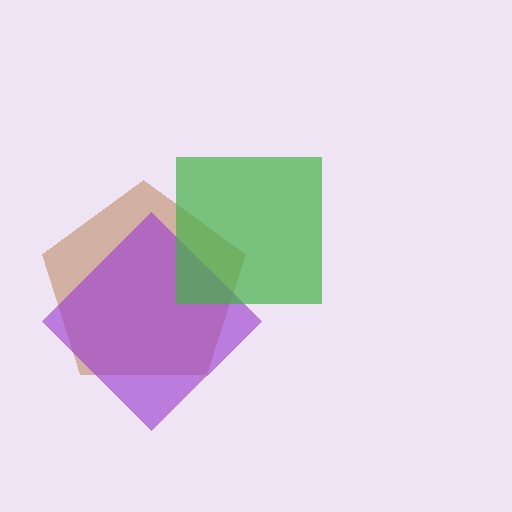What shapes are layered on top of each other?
The layered shapes are: a brown pentagon, a purple diamond, a green square.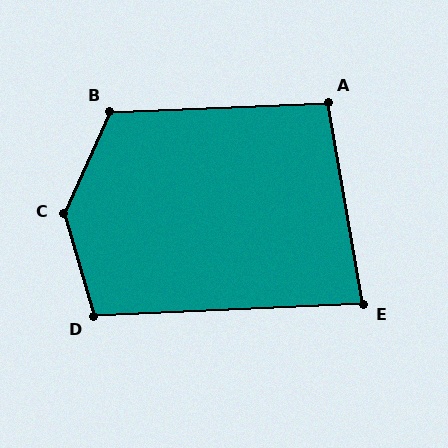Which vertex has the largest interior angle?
C, at approximately 140 degrees.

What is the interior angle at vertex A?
Approximately 97 degrees (obtuse).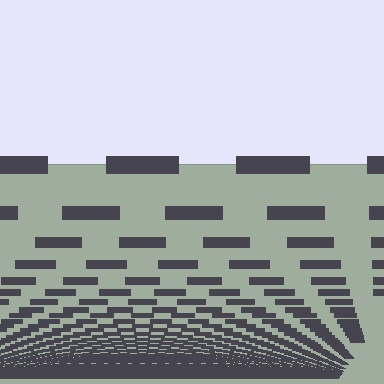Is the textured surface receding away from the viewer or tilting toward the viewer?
The surface appears to tilt toward the viewer. Texture elements get larger and sparser toward the top.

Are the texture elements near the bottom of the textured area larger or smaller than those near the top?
Smaller. The gradient is inverted — elements near the bottom are smaller and denser.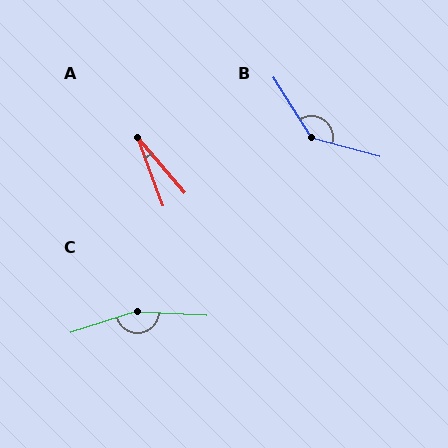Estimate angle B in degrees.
Approximately 138 degrees.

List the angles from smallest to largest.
A (20°), B (138°), C (158°).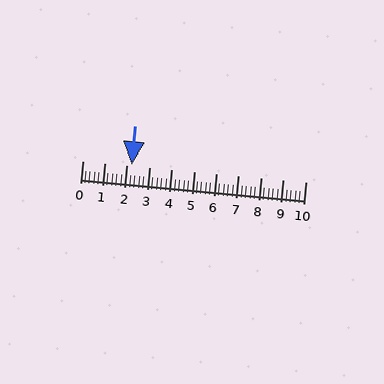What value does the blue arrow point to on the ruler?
The blue arrow points to approximately 2.2.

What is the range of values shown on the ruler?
The ruler shows values from 0 to 10.